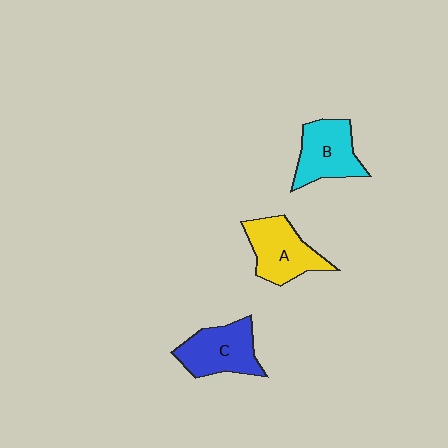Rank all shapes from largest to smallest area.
From largest to smallest: C (blue), A (yellow), B (cyan).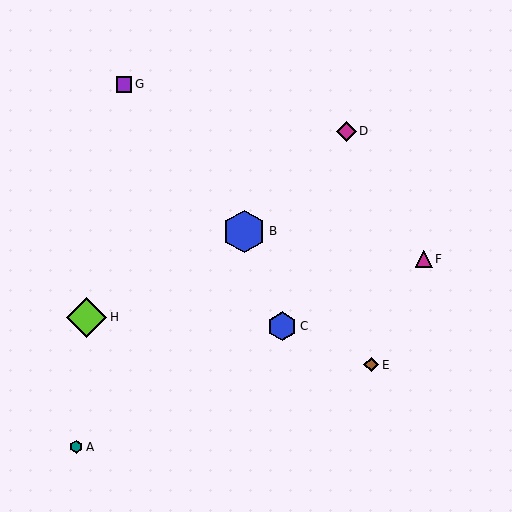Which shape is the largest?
The blue hexagon (labeled B) is the largest.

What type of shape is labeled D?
Shape D is a magenta diamond.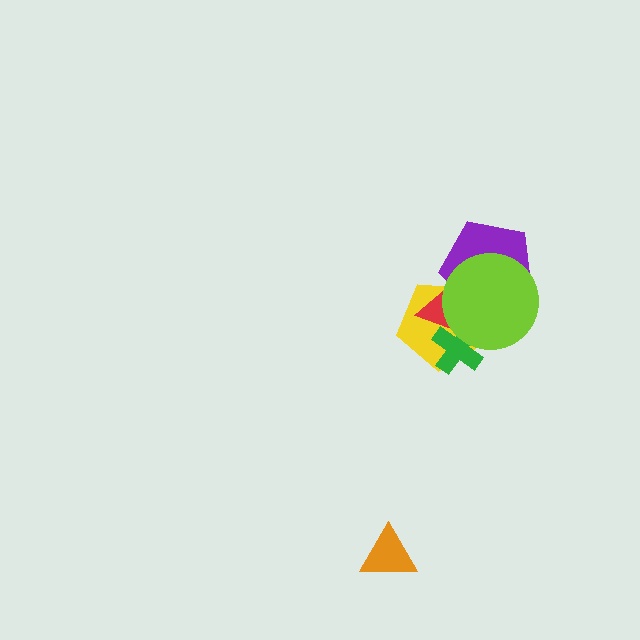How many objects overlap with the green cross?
3 objects overlap with the green cross.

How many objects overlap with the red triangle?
4 objects overlap with the red triangle.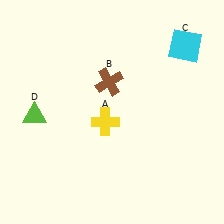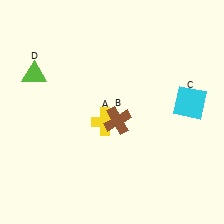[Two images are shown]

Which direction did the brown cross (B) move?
The brown cross (B) moved down.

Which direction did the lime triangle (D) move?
The lime triangle (D) moved up.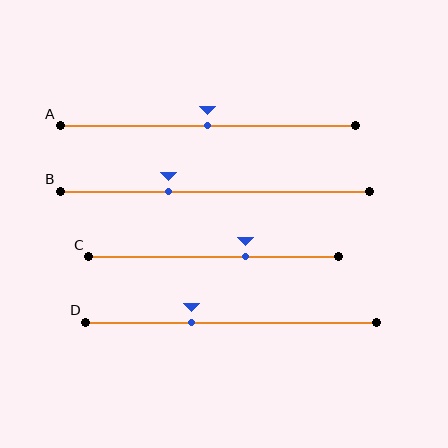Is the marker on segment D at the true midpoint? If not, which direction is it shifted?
No, the marker on segment D is shifted to the left by about 14% of the segment length.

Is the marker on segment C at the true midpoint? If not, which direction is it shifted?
No, the marker on segment C is shifted to the right by about 13% of the segment length.